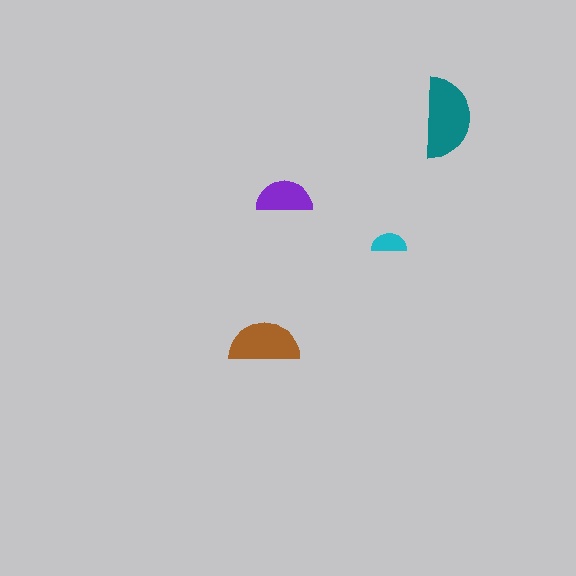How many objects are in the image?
There are 4 objects in the image.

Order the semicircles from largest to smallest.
the teal one, the brown one, the purple one, the cyan one.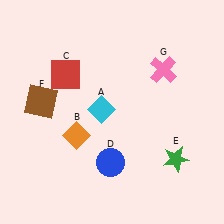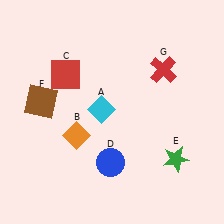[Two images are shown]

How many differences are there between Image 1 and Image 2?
There is 1 difference between the two images.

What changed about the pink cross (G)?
In Image 1, G is pink. In Image 2, it changed to red.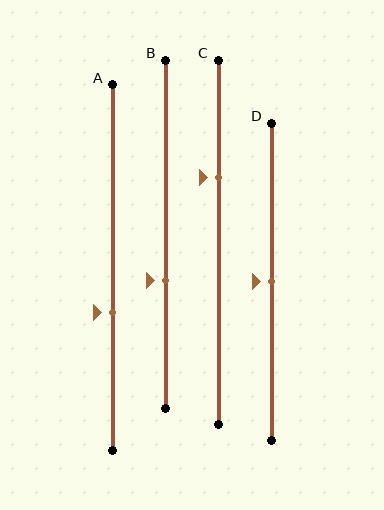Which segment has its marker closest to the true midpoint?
Segment D has its marker closest to the true midpoint.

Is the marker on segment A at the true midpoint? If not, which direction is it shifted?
No, the marker on segment A is shifted downward by about 12% of the segment length.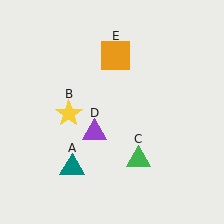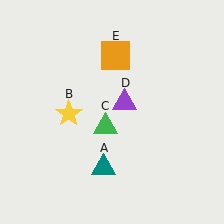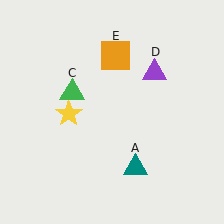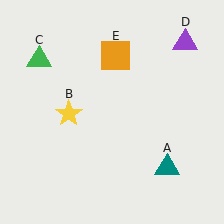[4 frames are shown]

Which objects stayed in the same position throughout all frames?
Yellow star (object B) and orange square (object E) remained stationary.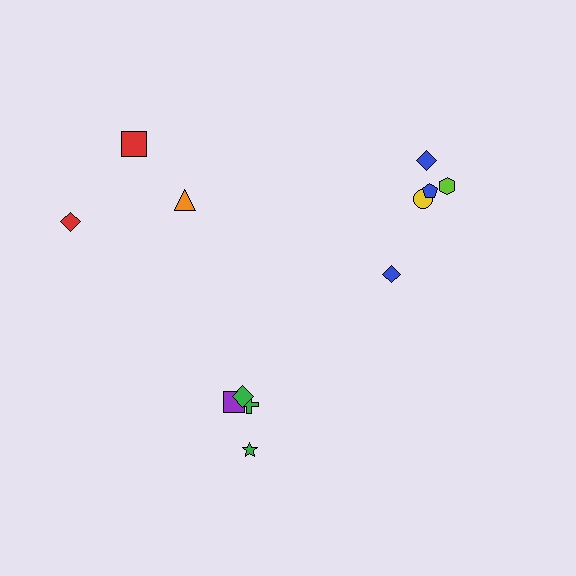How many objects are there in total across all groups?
There are 12 objects.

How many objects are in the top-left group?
There are 3 objects.